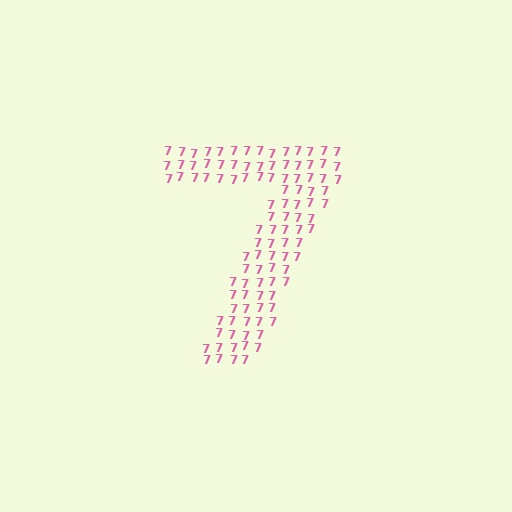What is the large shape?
The large shape is the digit 7.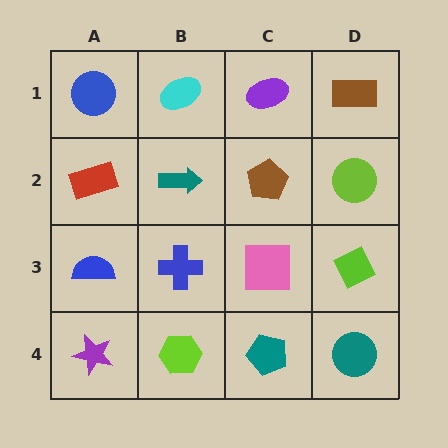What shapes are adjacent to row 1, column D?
A lime circle (row 2, column D), a purple ellipse (row 1, column C).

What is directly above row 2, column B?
A cyan ellipse.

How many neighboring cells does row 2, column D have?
3.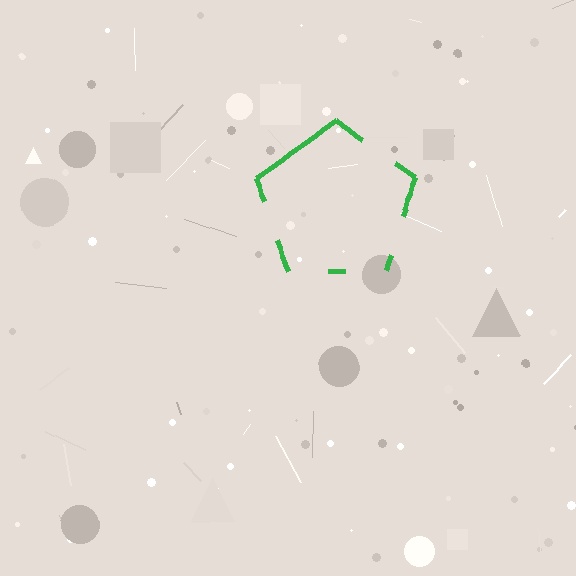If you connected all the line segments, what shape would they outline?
They would outline a pentagon.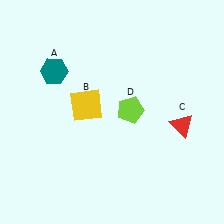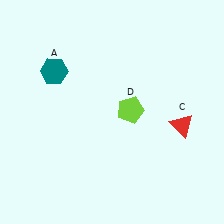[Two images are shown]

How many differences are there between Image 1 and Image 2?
There is 1 difference between the two images.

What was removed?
The yellow square (B) was removed in Image 2.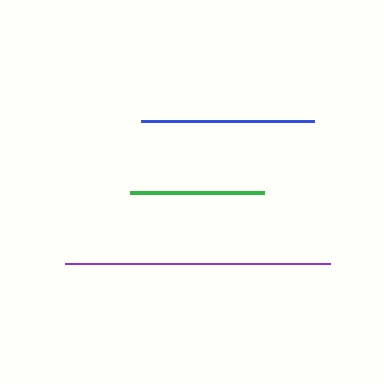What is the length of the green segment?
The green segment is approximately 135 pixels long.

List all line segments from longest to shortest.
From longest to shortest: purple, blue, green.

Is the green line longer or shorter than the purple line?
The purple line is longer than the green line.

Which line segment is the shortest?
The green line is the shortest at approximately 135 pixels.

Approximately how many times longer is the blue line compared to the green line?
The blue line is approximately 1.3 times the length of the green line.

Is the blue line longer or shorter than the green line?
The blue line is longer than the green line.